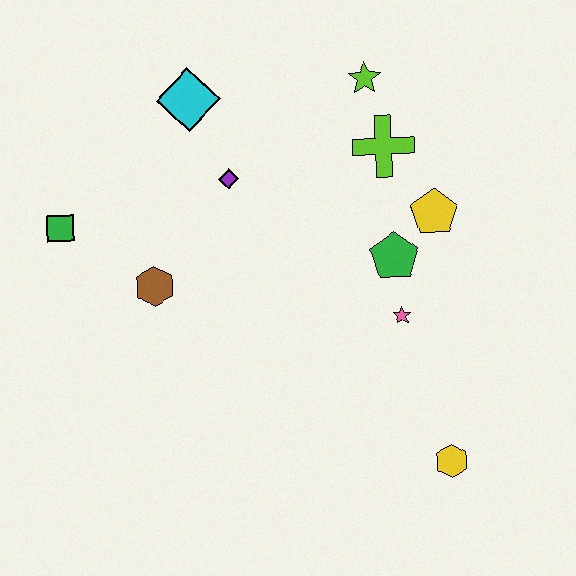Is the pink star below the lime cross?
Yes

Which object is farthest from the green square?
The yellow hexagon is farthest from the green square.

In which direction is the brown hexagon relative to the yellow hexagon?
The brown hexagon is to the left of the yellow hexagon.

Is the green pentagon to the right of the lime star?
Yes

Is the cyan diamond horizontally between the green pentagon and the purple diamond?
No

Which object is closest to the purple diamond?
The cyan diamond is closest to the purple diamond.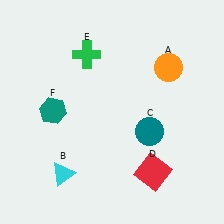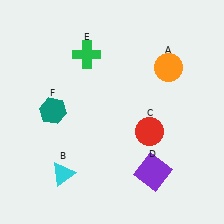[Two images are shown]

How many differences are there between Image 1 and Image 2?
There are 2 differences between the two images.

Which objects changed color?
C changed from teal to red. D changed from red to purple.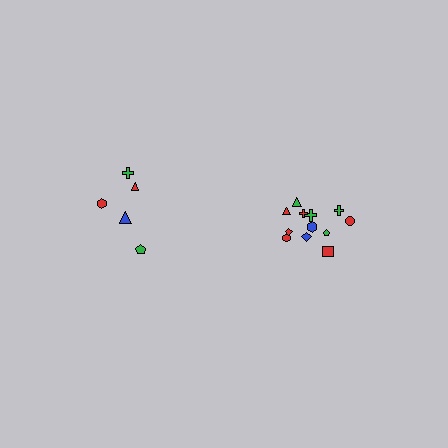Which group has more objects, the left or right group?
The right group.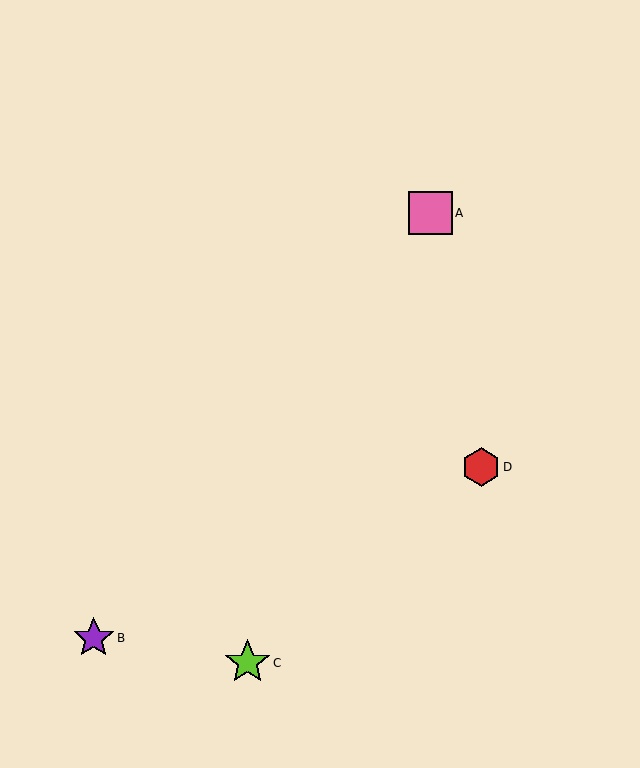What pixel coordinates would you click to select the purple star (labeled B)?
Click at (94, 638) to select the purple star B.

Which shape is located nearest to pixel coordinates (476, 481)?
The red hexagon (labeled D) at (481, 467) is nearest to that location.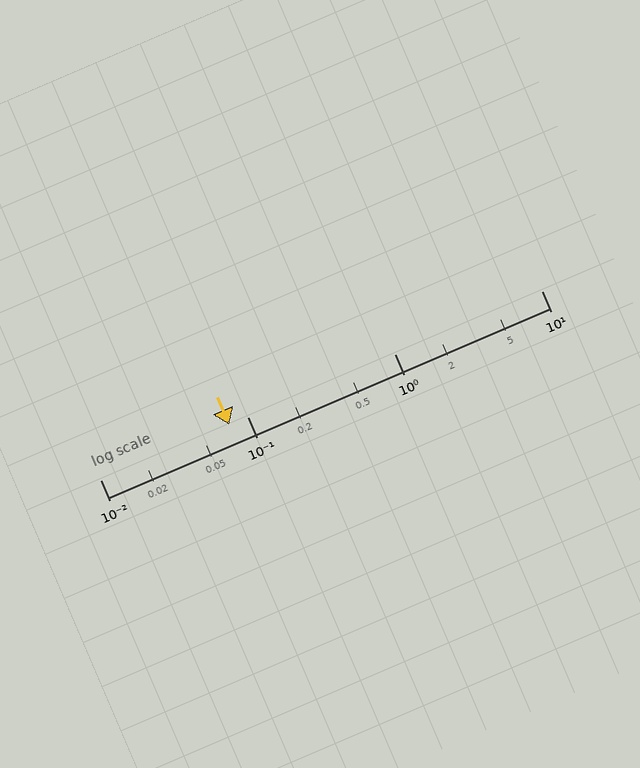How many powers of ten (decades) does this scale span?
The scale spans 3 decades, from 0.01 to 10.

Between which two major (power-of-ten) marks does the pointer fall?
The pointer is between 0.01 and 0.1.